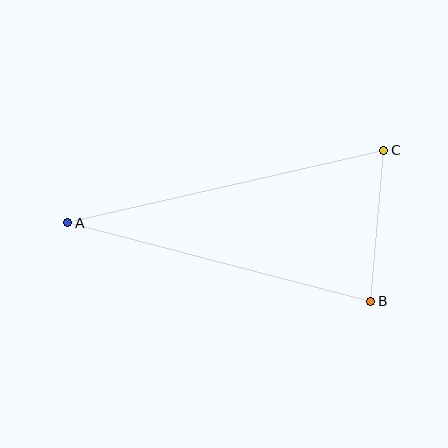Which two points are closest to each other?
Points B and C are closest to each other.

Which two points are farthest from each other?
Points A and C are farthest from each other.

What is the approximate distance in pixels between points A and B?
The distance between A and B is approximately 313 pixels.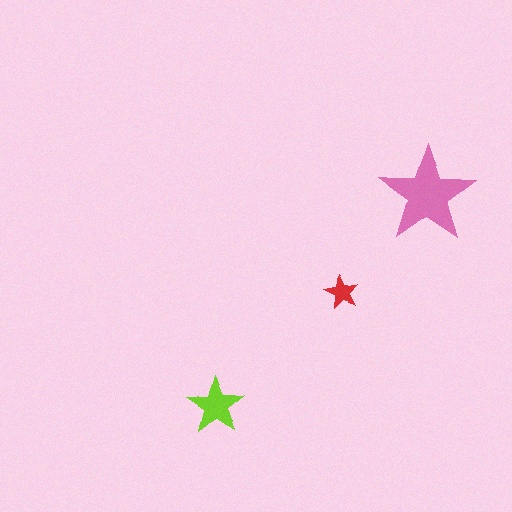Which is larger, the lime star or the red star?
The lime one.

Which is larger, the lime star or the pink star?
The pink one.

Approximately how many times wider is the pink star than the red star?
About 3 times wider.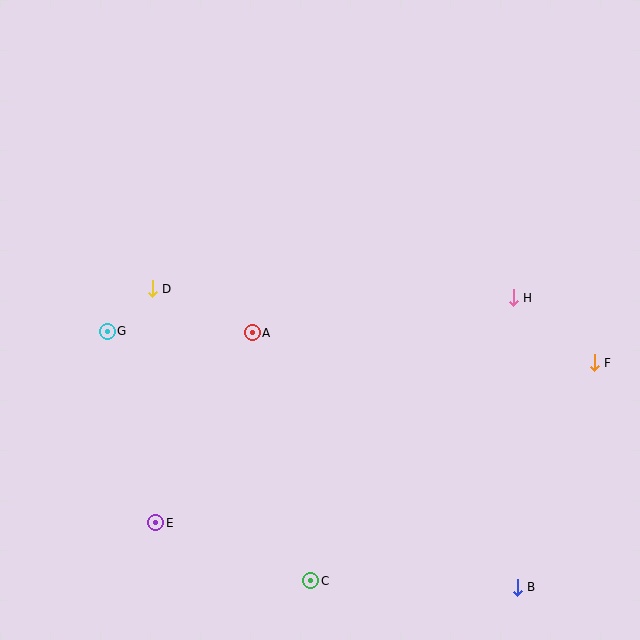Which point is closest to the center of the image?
Point A at (252, 333) is closest to the center.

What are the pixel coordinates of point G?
Point G is at (107, 331).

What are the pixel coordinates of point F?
Point F is at (594, 363).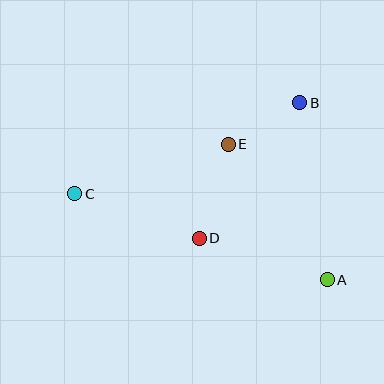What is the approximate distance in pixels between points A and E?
The distance between A and E is approximately 168 pixels.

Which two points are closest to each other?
Points B and E are closest to each other.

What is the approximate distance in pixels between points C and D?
The distance between C and D is approximately 132 pixels.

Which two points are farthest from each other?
Points A and C are farthest from each other.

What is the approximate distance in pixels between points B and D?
The distance between B and D is approximately 169 pixels.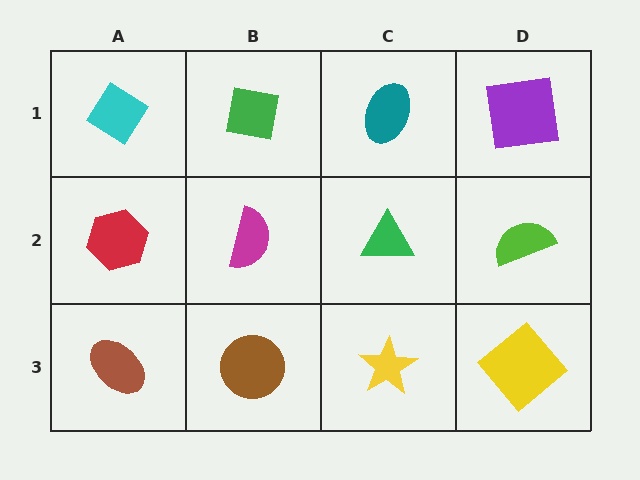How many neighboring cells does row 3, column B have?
3.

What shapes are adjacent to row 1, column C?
A green triangle (row 2, column C), a green square (row 1, column B), a purple square (row 1, column D).